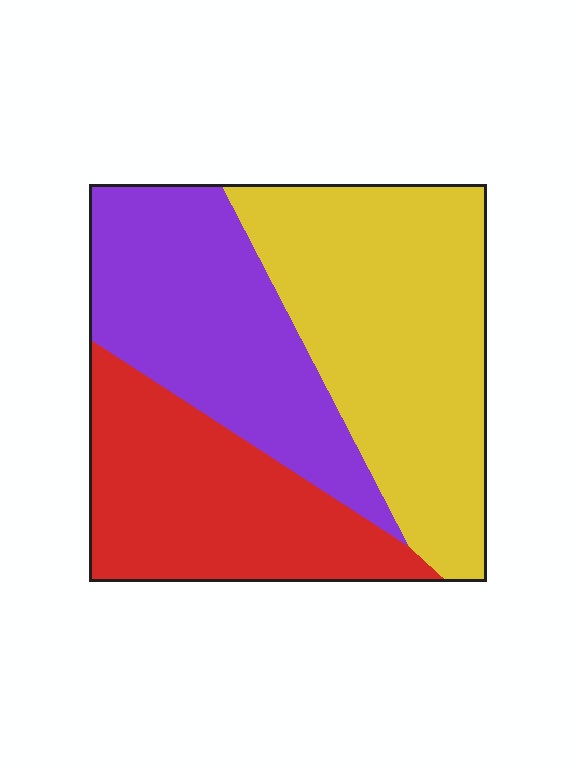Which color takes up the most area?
Yellow, at roughly 40%.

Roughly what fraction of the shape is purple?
Purple covers about 30% of the shape.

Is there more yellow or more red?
Yellow.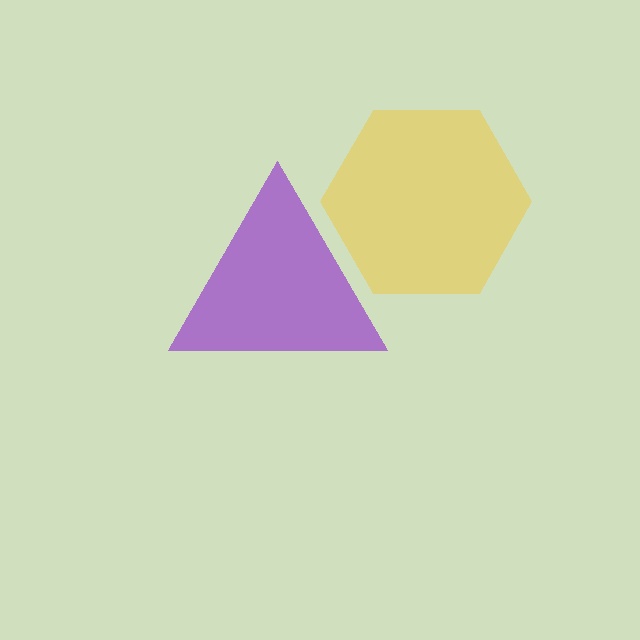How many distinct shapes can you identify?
There are 2 distinct shapes: a purple triangle, a yellow hexagon.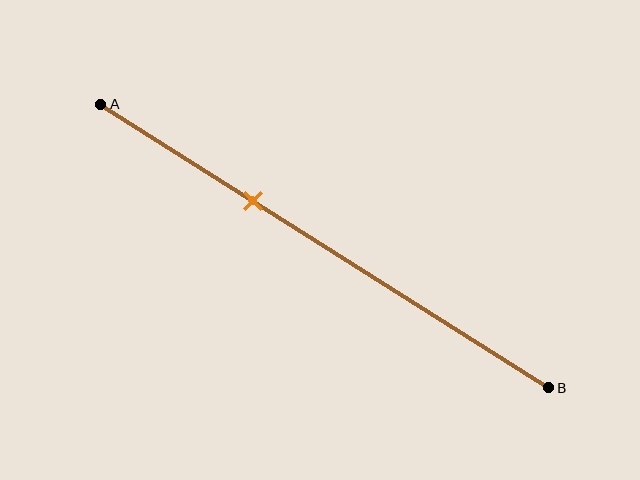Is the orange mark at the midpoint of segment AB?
No, the mark is at about 35% from A, not at the 50% midpoint.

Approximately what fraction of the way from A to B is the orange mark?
The orange mark is approximately 35% of the way from A to B.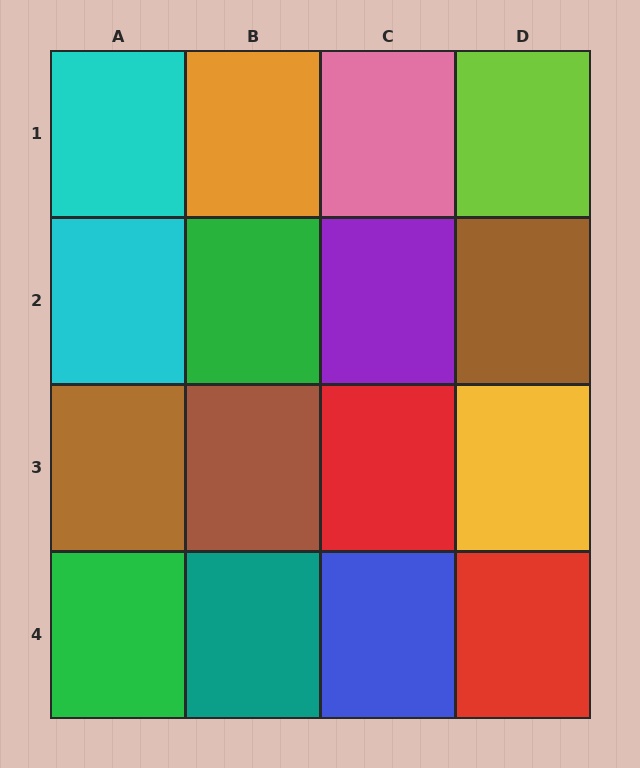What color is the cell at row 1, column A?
Cyan.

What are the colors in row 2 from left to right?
Cyan, green, purple, brown.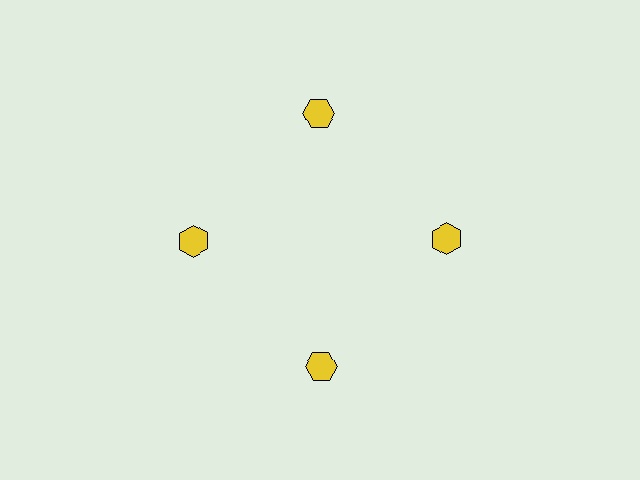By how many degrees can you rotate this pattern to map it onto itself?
The pattern maps onto itself every 90 degrees of rotation.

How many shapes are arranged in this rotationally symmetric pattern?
There are 4 shapes, arranged in 4 groups of 1.